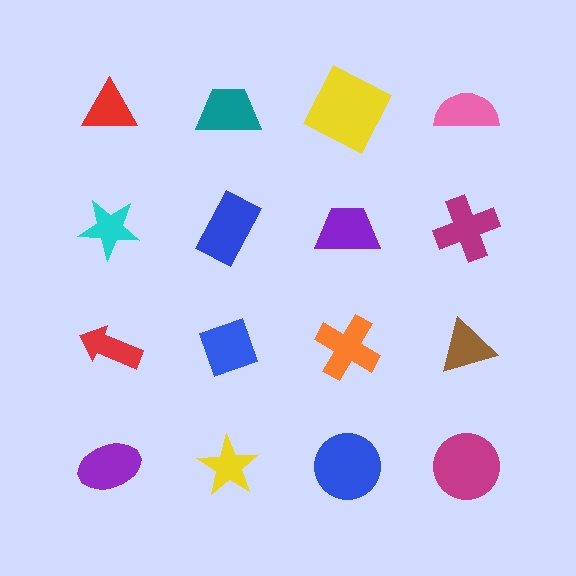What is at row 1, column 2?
A teal trapezoid.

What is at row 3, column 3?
An orange cross.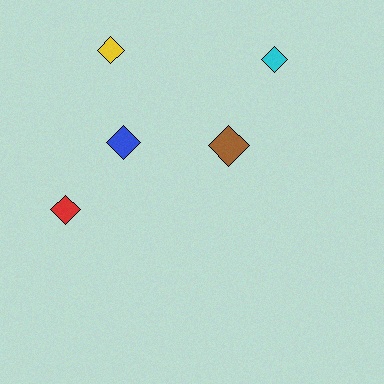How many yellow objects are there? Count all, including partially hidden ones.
There is 1 yellow object.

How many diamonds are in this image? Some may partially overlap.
There are 5 diamonds.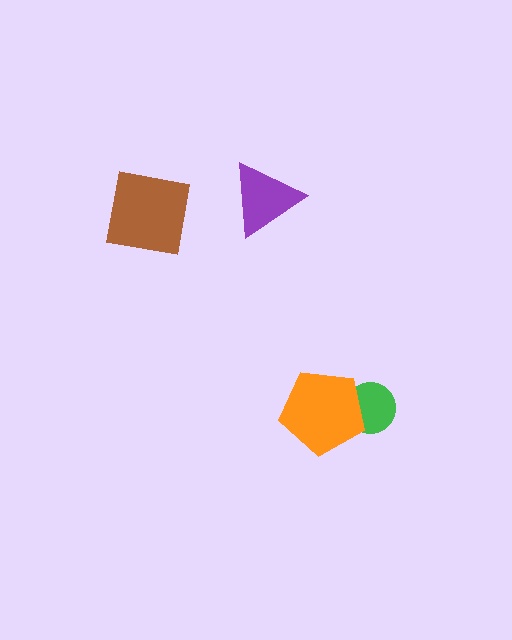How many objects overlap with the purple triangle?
0 objects overlap with the purple triangle.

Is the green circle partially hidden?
Yes, it is partially covered by another shape.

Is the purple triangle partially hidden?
No, no other shape covers it.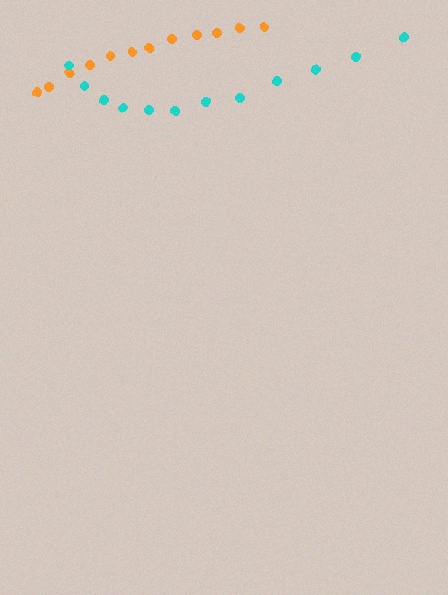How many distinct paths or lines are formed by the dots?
There are 2 distinct paths.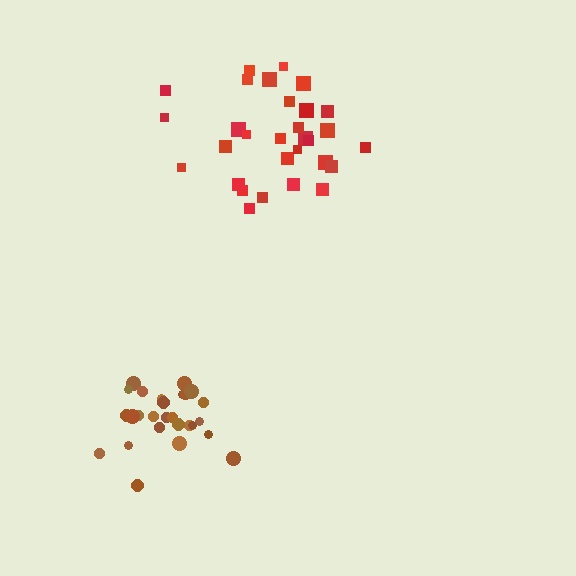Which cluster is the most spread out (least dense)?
Red.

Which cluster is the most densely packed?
Brown.